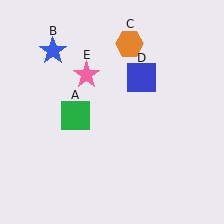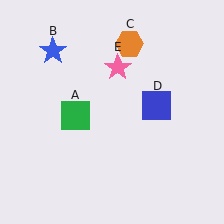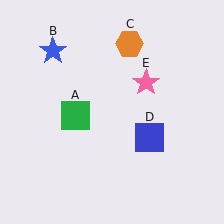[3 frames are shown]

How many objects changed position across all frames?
2 objects changed position: blue square (object D), pink star (object E).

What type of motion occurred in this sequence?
The blue square (object D), pink star (object E) rotated clockwise around the center of the scene.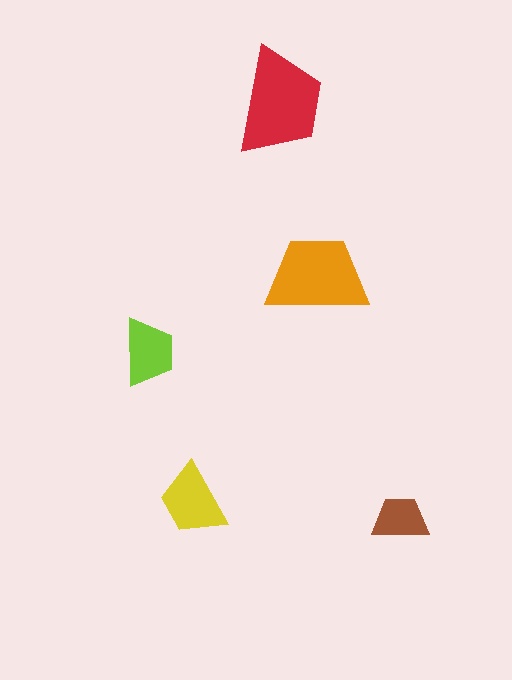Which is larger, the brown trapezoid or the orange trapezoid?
The orange one.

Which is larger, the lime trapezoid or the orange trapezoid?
The orange one.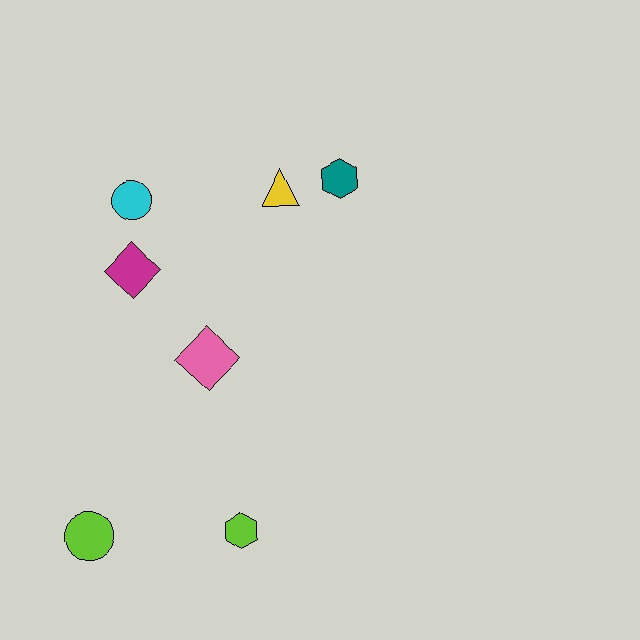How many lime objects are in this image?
There are 2 lime objects.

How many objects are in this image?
There are 7 objects.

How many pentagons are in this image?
There are no pentagons.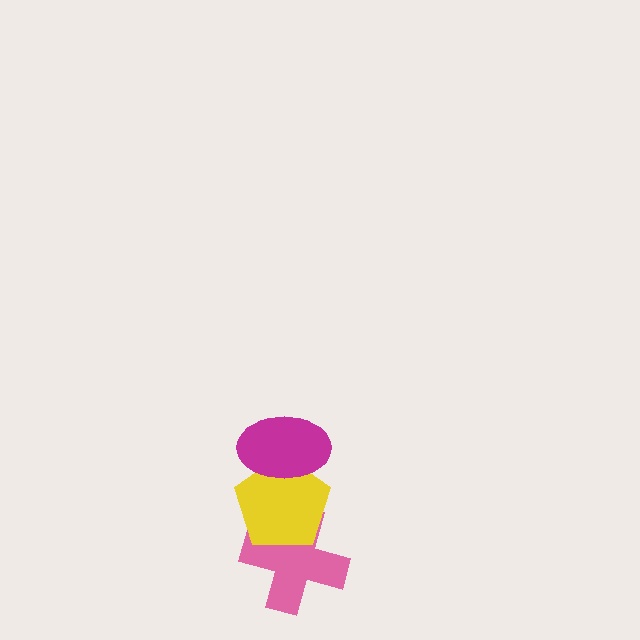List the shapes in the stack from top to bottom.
From top to bottom: the magenta ellipse, the yellow pentagon, the pink cross.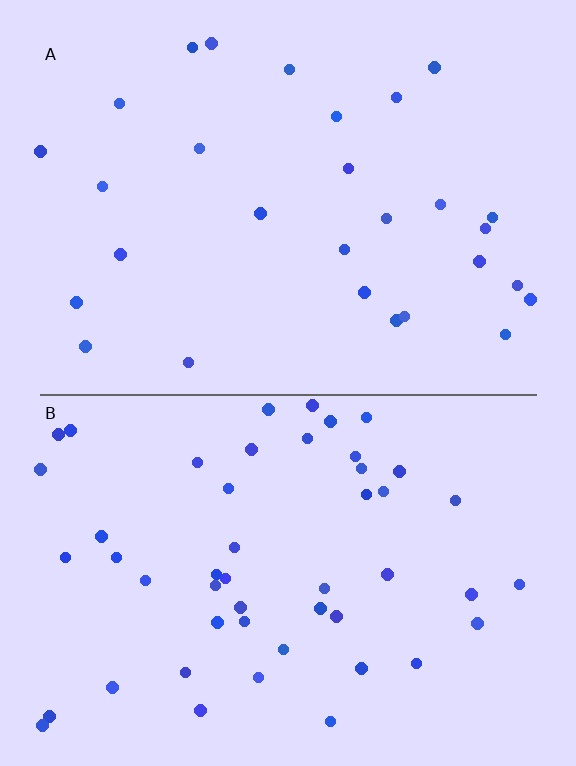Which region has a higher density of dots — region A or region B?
B (the bottom).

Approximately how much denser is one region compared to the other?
Approximately 1.7× — region B over region A.